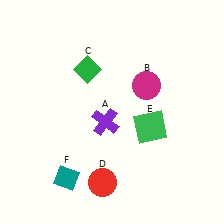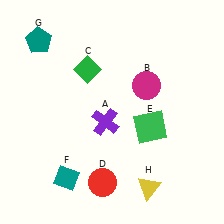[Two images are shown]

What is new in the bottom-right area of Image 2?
A yellow triangle (H) was added in the bottom-right area of Image 2.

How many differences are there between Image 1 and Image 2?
There are 2 differences between the two images.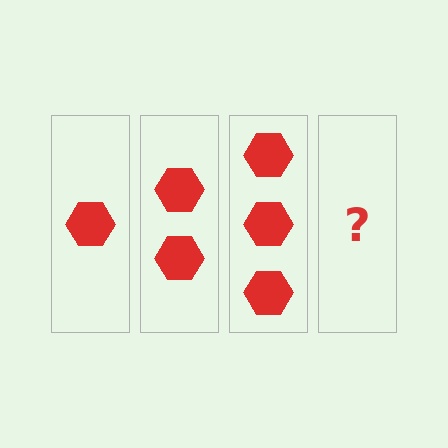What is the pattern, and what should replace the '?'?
The pattern is that each step adds one more hexagon. The '?' should be 4 hexagons.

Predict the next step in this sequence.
The next step is 4 hexagons.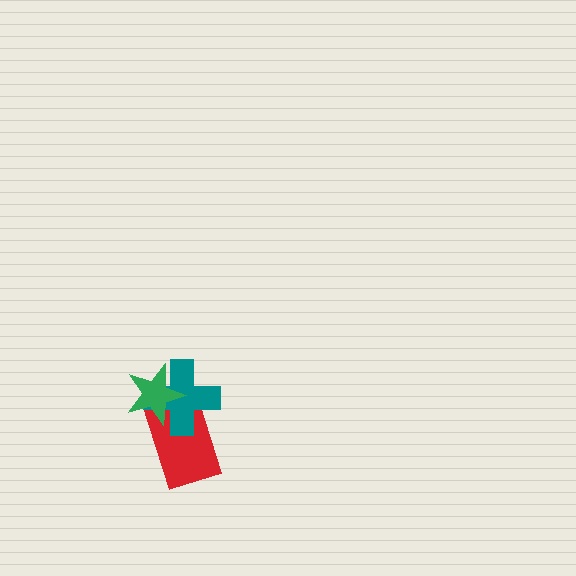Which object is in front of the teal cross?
The green star is in front of the teal cross.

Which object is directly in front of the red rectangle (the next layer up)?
The teal cross is directly in front of the red rectangle.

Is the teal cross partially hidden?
Yes, it is partially covered by another shape.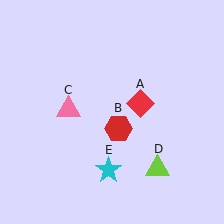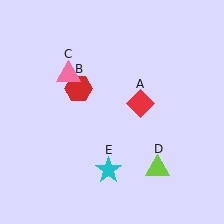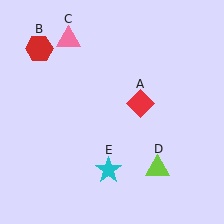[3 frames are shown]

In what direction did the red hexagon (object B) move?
The red hexagon (object B) moved up and to the left.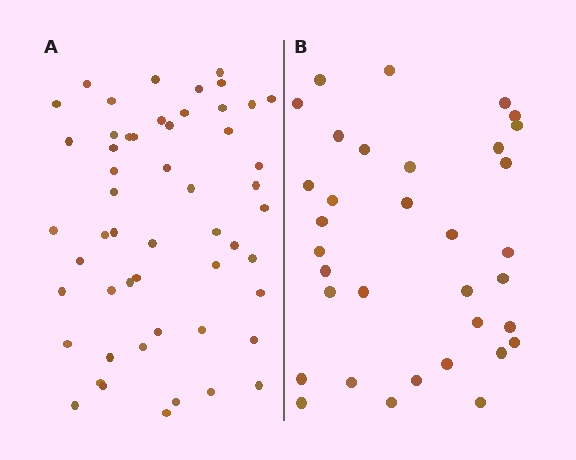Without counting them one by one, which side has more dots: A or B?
Region A (the left region) has more dots.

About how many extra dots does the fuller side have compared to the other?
Region A has approximately 20 more dots than region B.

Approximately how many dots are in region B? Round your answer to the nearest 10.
About 30 dots. (The exact count is 34, which rounds to 30.)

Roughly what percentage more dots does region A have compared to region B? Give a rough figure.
About 55% more.